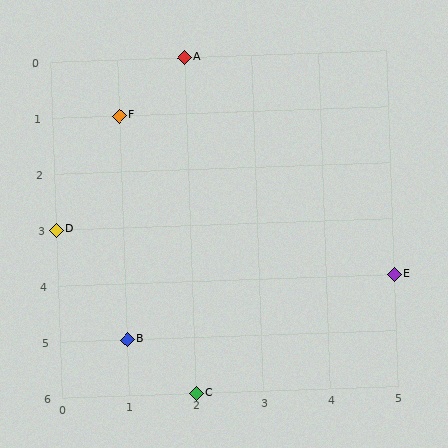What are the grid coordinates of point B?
Point B is at grid coordinates (1, 5).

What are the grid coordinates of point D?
Point D is at grid coordinates (0, 3).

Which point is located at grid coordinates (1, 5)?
Point B is at (1, 5).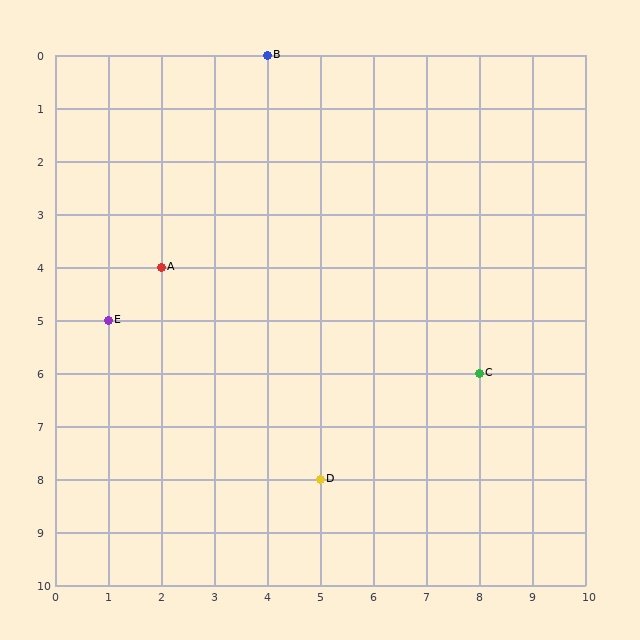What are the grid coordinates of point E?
Point E is at grid coordinates (1, 5).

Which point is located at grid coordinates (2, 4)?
Point A is at (2, 4).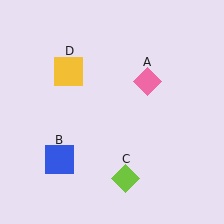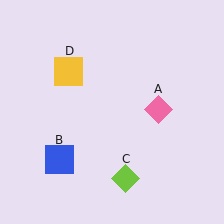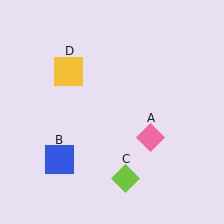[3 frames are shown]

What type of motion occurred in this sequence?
The pink diamond (object A) rotated clockwise around the center of the scene.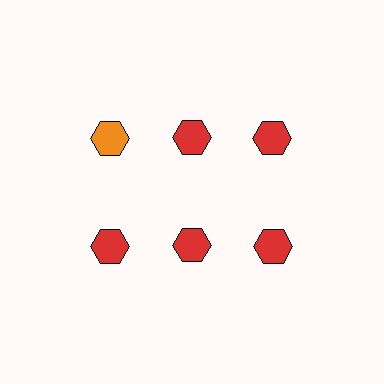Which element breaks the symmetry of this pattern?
The orange hexagon in the top row, leftmost column breaks the symmetry. All other shapes are red hexagons.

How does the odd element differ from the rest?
It has a different color: orange instead of red.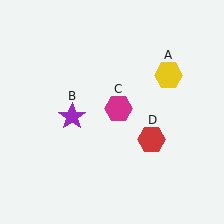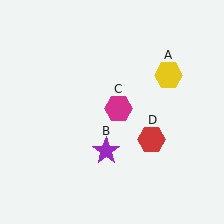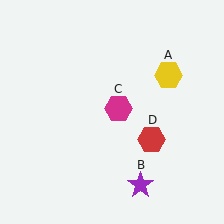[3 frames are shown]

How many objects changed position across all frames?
1 object changed position: purple star (object B).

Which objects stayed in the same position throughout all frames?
Yellow hexagon (object A) and magenta hexagon (object C) and red hexagon (object D) remained stationary.